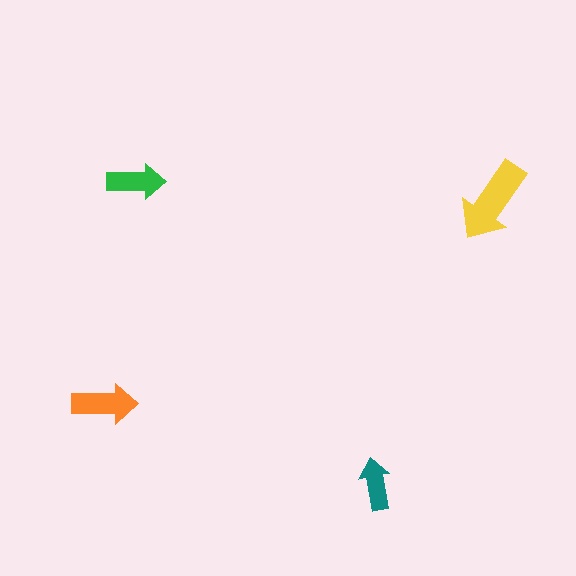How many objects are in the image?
There are 4 objects in the image.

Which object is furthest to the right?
The yellow arrow is rightmost.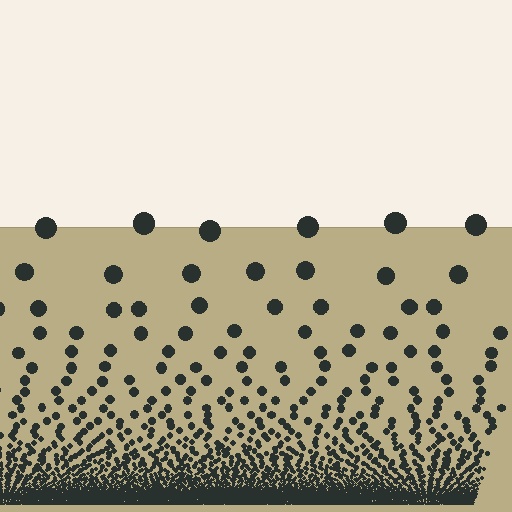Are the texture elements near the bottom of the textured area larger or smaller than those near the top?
Smaller. The gradient is inverted — elements near the bottom are smaller and denser.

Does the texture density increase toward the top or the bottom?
Density increases toward the bottom.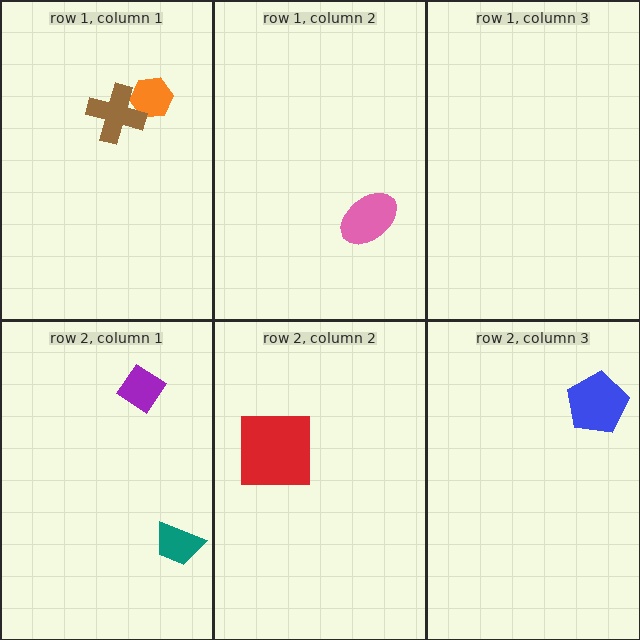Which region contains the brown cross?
The row 1, column 1 region.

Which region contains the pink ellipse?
The row 1, column 2 region.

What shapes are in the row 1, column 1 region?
The orange hexagon, the brown cross.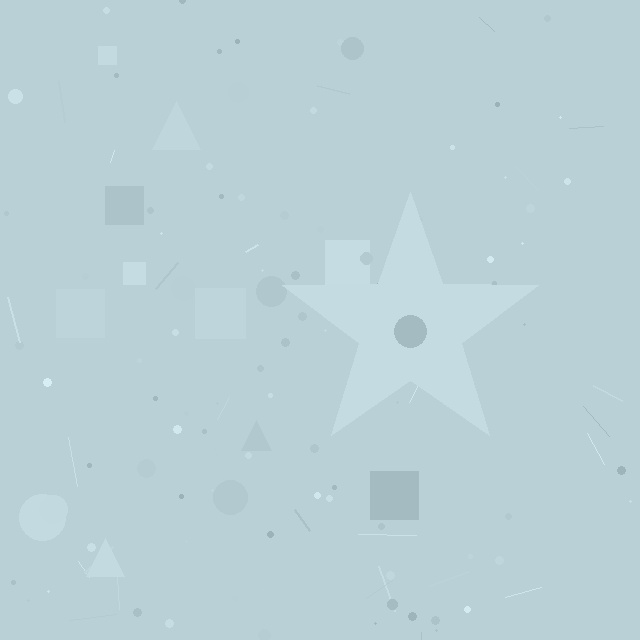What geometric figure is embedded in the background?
A star is embedded in the background.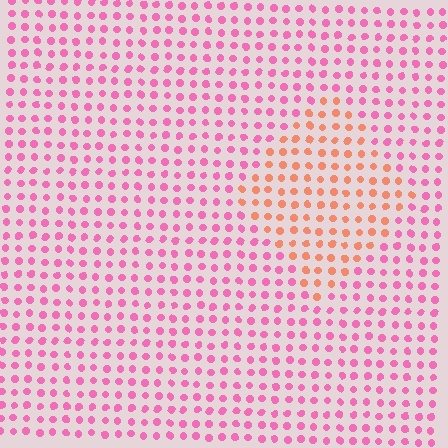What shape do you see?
I see a diamond.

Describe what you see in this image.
The image is filled with small pink elements in a uniform arrangement. A diamond-shaped region is visible where the elements are tinted to a slightly different hue, forming a subtle color boundary.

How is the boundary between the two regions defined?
The boundary is defined purely by a slight shift in hue (about 47 degrees). Spacing, size, and orientation are identical on both sides.